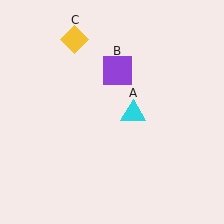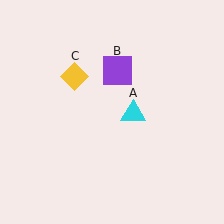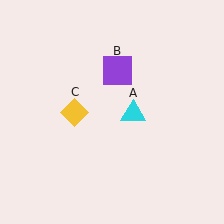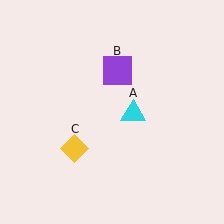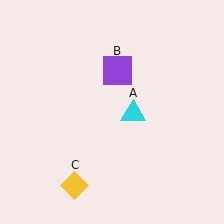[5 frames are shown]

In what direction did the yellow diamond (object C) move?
The yellow diamond (object C) moved down.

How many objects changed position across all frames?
1 object changed position: yellow diamond (object C).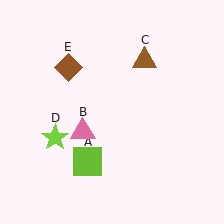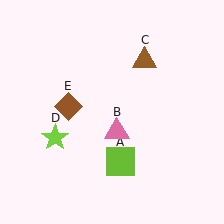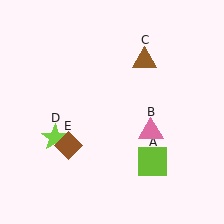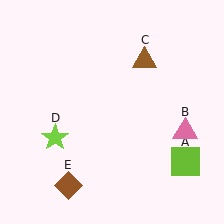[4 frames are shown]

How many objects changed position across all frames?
3 objects changed position: lime square (object A), pink triangle (object B), brown diamond (object E).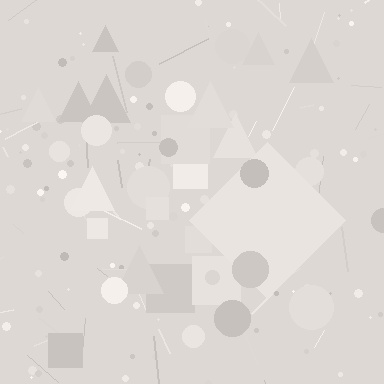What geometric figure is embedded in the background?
A diamond is embedded in the background.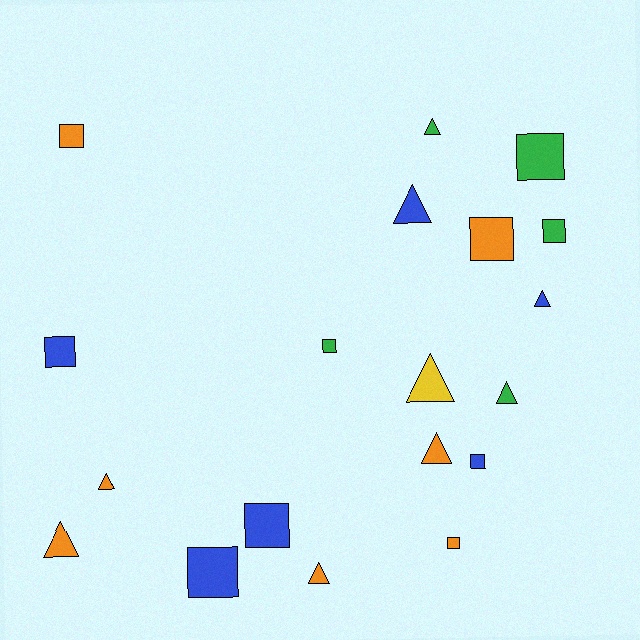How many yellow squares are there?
There are no yellow squares.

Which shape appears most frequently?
Square, with 10 objects.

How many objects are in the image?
There are 19 objects.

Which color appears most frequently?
Orange, with 7 objects.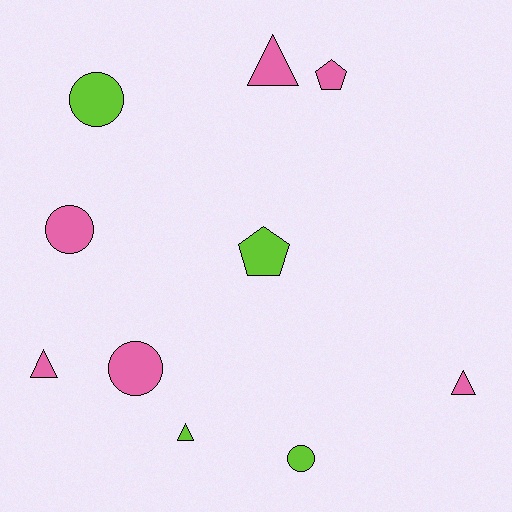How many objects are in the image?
There are 10 objects.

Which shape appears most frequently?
Circle, with 4 objects.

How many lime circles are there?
There are 2 lime circles.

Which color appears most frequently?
Pink, with 6 objects.